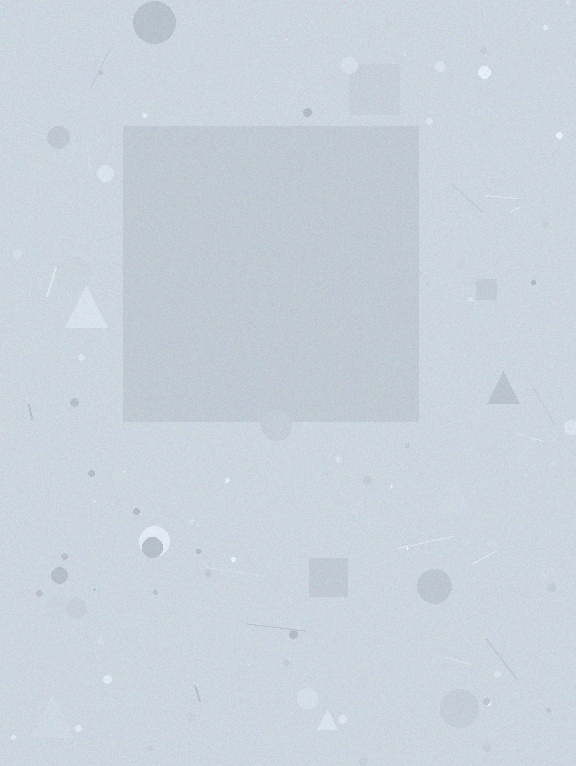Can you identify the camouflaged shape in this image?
The camouflaged shape is a square.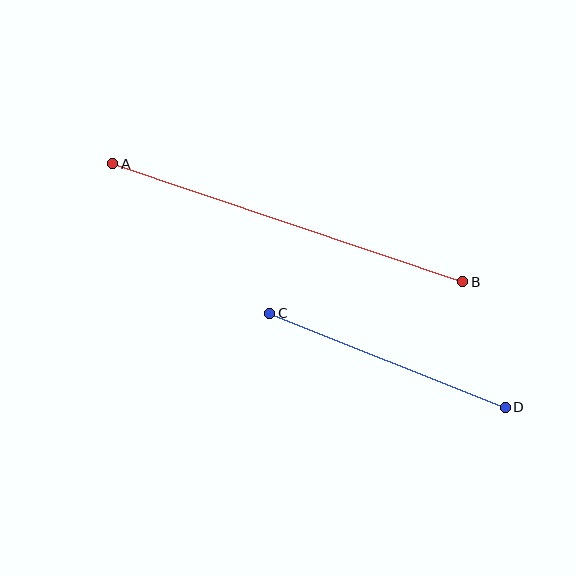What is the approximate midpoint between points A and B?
The midpoint is at approximately (288, 223) pixels.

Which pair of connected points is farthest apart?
Points A and B are farthest apart.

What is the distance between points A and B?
The distance is approximately 369 pixels.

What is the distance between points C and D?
The distance is approximately 254 pixels.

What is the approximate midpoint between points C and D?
The midpoint is at approximately (387, 360) pixels.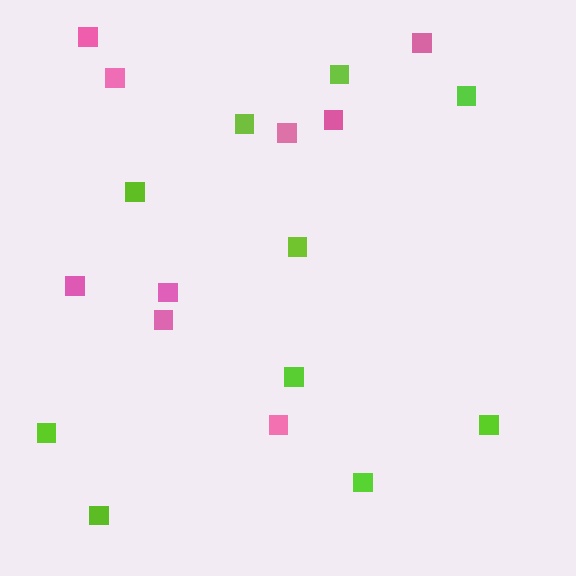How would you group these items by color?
There are 2 groups: one group of pink squares (9) and one group of lime squares (10).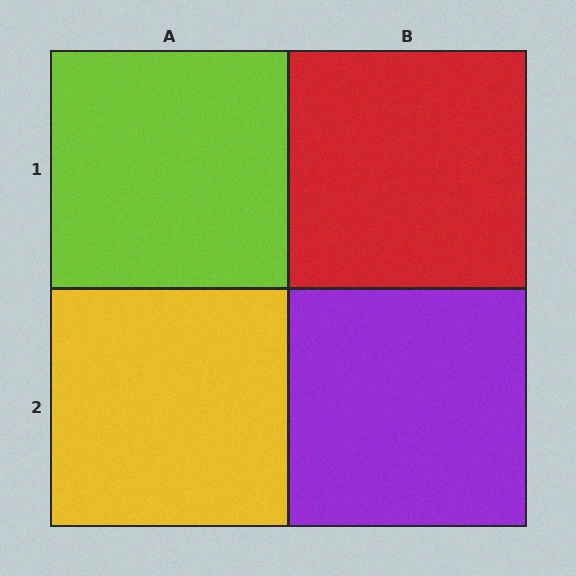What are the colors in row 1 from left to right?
Lime, red.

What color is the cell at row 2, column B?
Purple.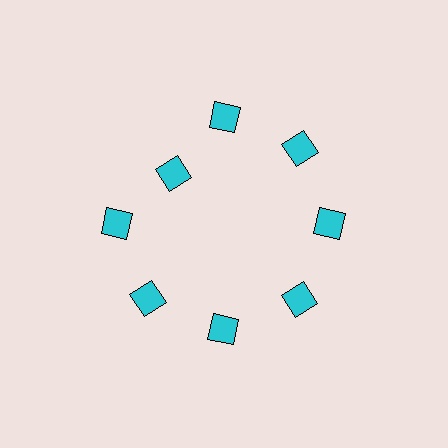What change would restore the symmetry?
The symmetry would be restored by moving it outward, back onto the ring so that all 8 squares sit at equal angles and equal distance from the center.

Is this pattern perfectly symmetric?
No. The 8 cyan squares are arranged in a ring, but one element near the 10 o'clock position is pulled inward toward the center, breaking the 8-fold rotational symmetry.